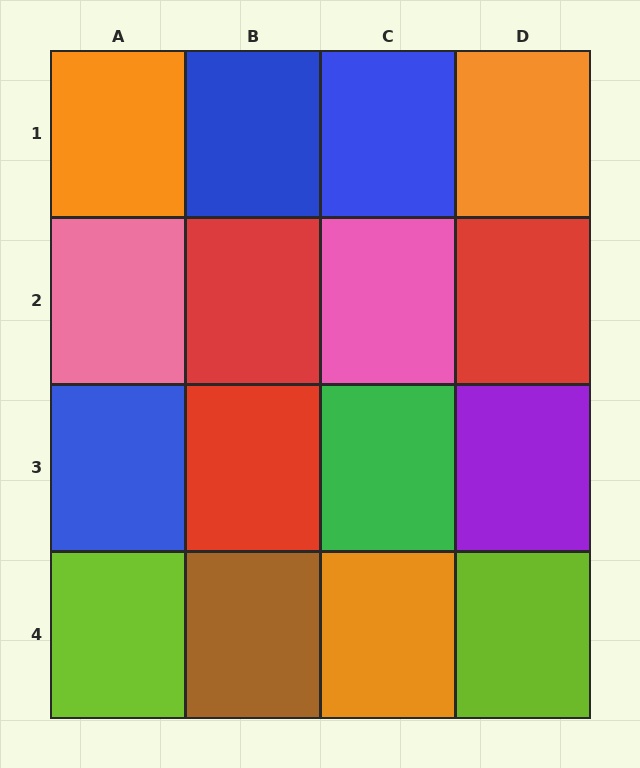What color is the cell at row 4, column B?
Brown.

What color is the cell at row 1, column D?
Orange.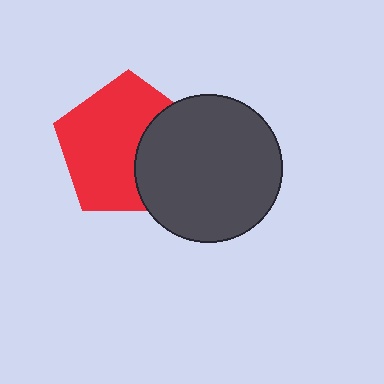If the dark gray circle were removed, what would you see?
You would see the complete red pentagon.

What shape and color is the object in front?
The object in front is a dark gray circle.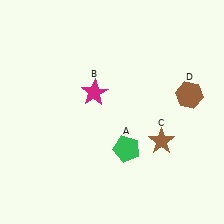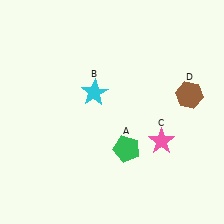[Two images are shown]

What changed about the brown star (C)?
In Image 1, C is brown. In Image 2, it changed to pink.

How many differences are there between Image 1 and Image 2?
There are 2 differences between the two images.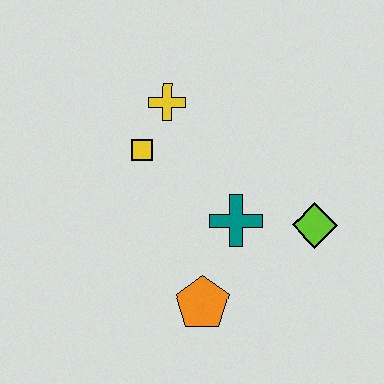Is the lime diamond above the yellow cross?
No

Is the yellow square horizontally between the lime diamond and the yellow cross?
No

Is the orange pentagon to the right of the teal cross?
No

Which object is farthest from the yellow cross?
The orange pentagon is farthest from the yellow cross.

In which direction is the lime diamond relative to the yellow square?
The lime diamond is to the right of the yellow square.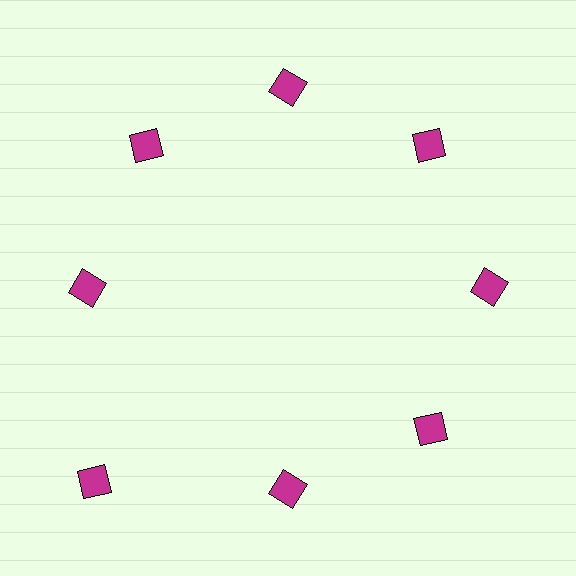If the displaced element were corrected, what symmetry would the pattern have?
It would have 8-fold rotational symmetry — the pattern would map onto itself every 45 degrees.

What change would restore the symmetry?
The symmetry would be restored by moving it inward, back onto the ring so that all 8 squares sit at equal angles and equal distance from the center.